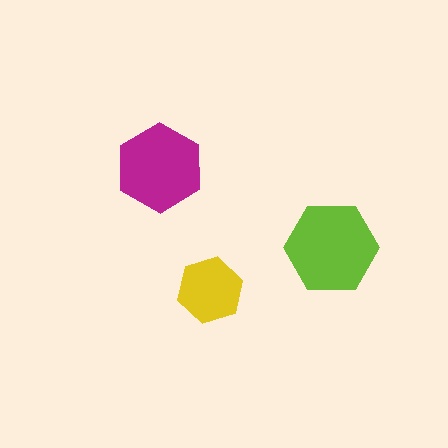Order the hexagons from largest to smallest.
the lime one, the magenta one, the yellow one.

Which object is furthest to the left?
The magenta hexagon is leftmost.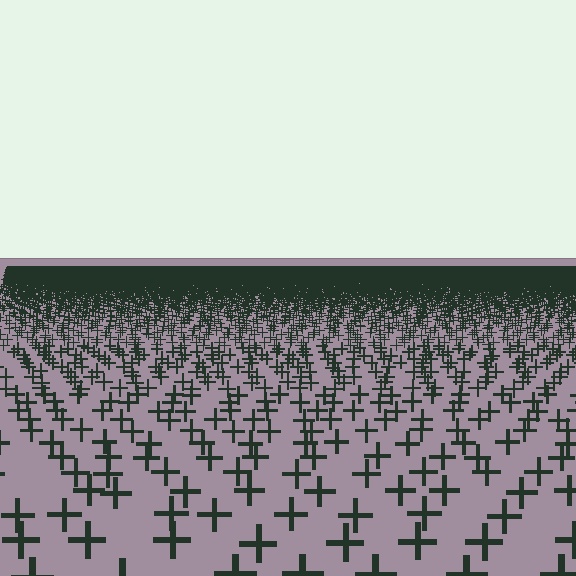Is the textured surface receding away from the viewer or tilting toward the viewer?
The surface is receding away from the viewer. Texture elements get smaller and denser toward the top.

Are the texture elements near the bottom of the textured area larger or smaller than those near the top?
Larger. Near the bottom, elements are closer to the viewer and appear at a bigger on-screen size.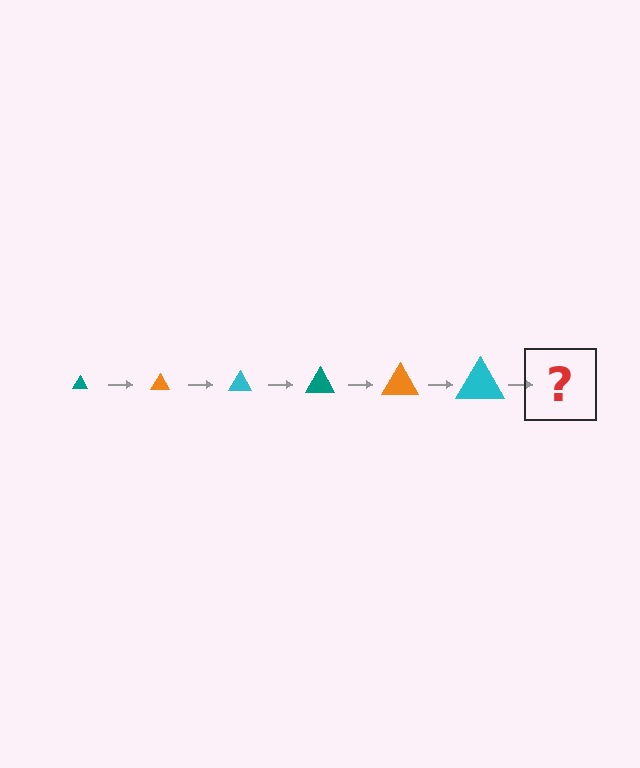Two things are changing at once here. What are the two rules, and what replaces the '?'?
The two rules are that the triangle grows larger each step and the color cycles through teal, orange, and cyan. The '?' should be a teal triangle, larger than the previous one.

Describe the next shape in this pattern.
It should be a teal triangle, larger than the previous one.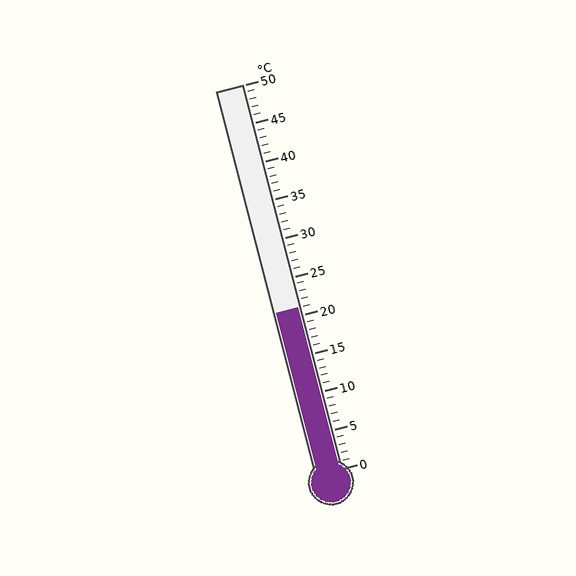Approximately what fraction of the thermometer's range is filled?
The thermometer is filled to approximately 40% of its range.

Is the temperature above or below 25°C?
The temperature is below 25°C.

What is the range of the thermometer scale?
The thermometer scale ranges from 0°C to 50°C.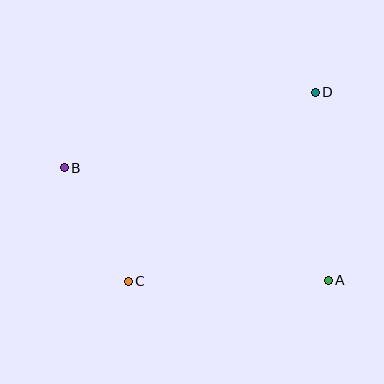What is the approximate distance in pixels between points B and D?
The distance between B and D is approximately 262 pixels.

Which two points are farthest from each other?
Points A and B are farthest from each other.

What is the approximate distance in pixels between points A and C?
The distance between A and C is approximately 200 pixels.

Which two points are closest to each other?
Points B and C are closest to each other.